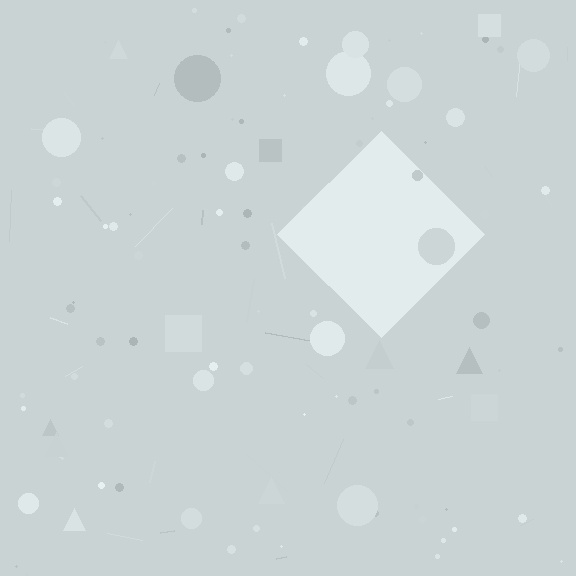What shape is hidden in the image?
A diamond is hidden in the image.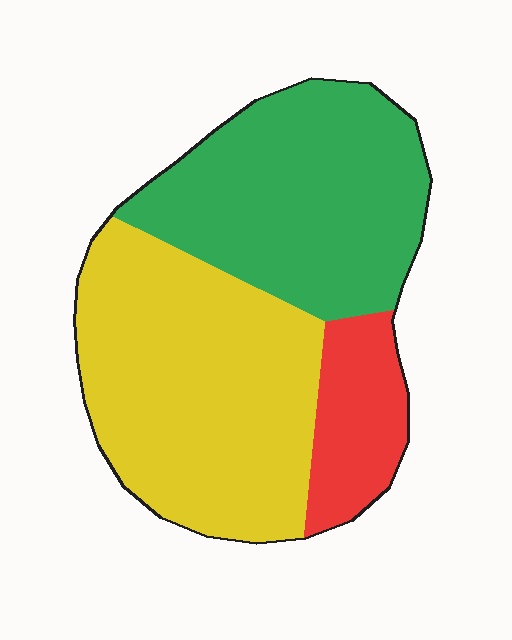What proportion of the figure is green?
Green covers around 40% of the figure.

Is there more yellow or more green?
Yellow.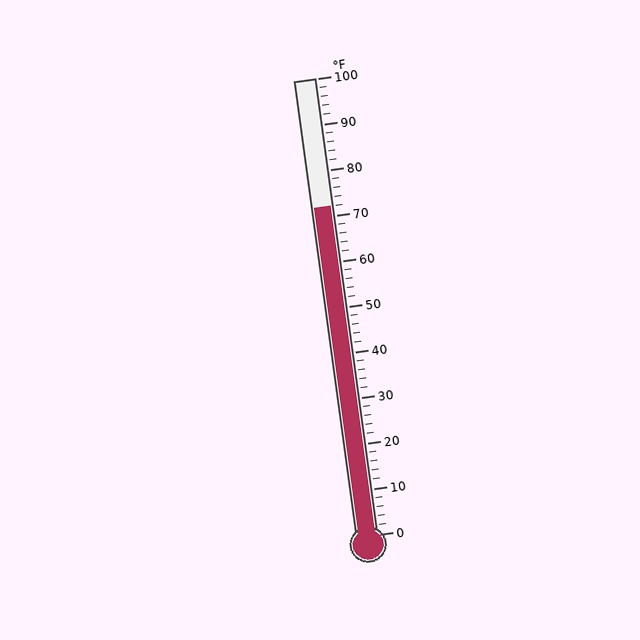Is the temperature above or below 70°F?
The temperature is above 70°F.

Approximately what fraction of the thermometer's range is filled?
The thermometer is filled to approximately 70% of its range.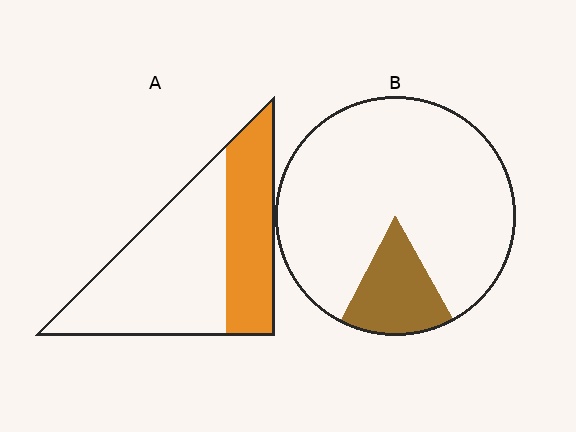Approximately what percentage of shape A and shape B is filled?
A is approximately 35% and B is approximately 15%.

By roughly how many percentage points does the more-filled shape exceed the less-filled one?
By roughly 20 percentage points (A over B).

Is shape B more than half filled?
No.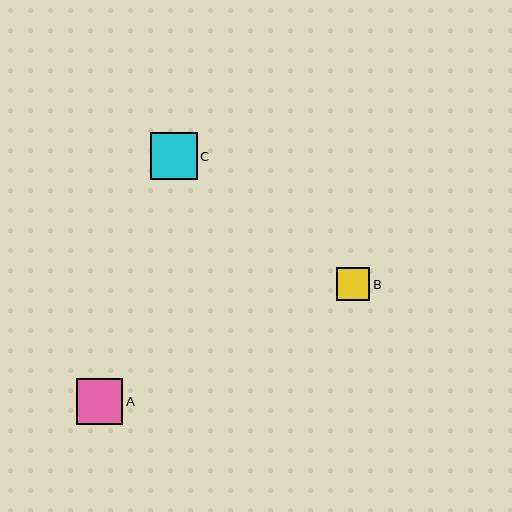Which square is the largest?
Square C is the largest with a size of approximately 46 pixels.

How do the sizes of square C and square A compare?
Square C and square A are approximately the same size.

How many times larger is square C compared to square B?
Square C is approximately 1.4 times the size of square B.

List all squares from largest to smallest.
From largest to smallest: C, A, B.